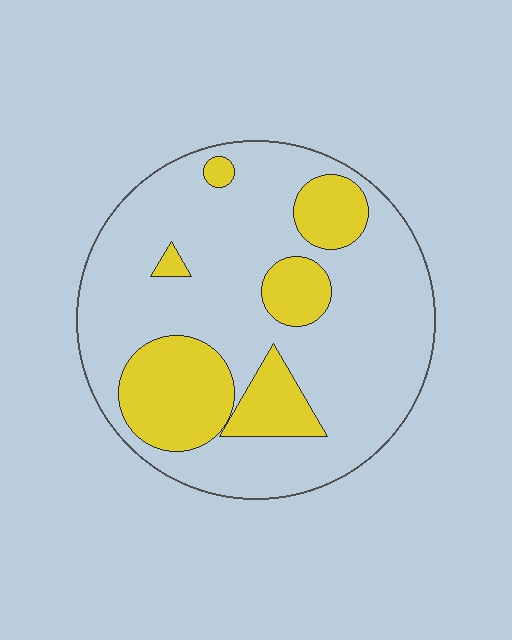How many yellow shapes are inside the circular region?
6.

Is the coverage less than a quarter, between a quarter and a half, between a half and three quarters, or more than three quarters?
Between a quarter and a half.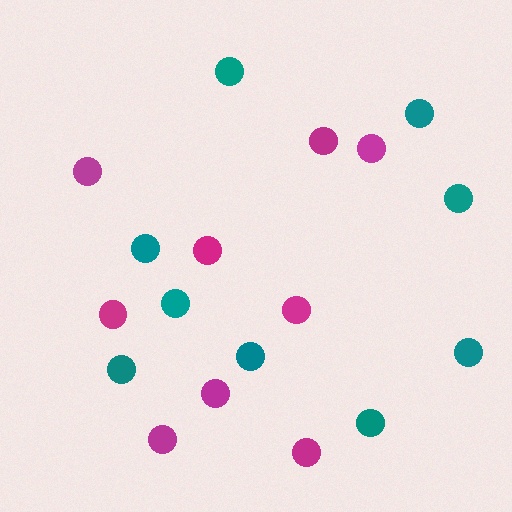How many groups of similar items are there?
There are 2 groups: one group of teal circles (9) and one group of magenta circles (9).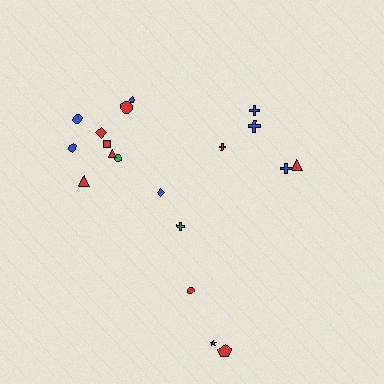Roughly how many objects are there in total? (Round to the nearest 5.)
Roughly 20 objects in total.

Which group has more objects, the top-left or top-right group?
The top-left group.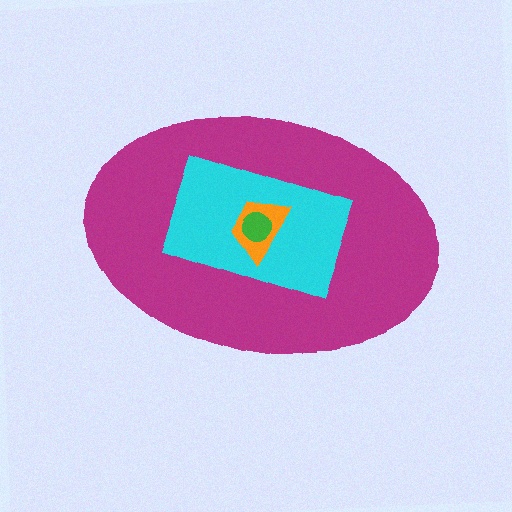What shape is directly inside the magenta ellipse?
The cyan rectangle.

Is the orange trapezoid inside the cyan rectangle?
Yes.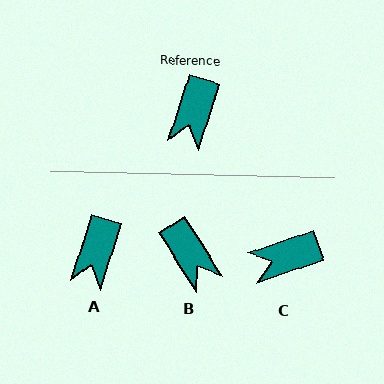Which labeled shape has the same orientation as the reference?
A.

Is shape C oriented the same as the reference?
No, it is off by about 54 degrees.